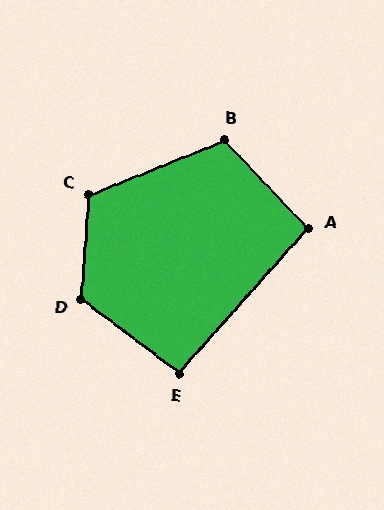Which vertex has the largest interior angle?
D, at approximately 123 degrees.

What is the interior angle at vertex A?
Approximately 95 degrees (approximately right).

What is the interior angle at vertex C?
Approximately 116 degrees (obtuse).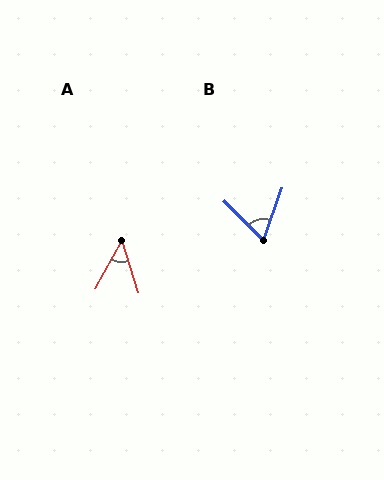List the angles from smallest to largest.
A (46°), B (64°).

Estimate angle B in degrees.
Approximately 64 degrees.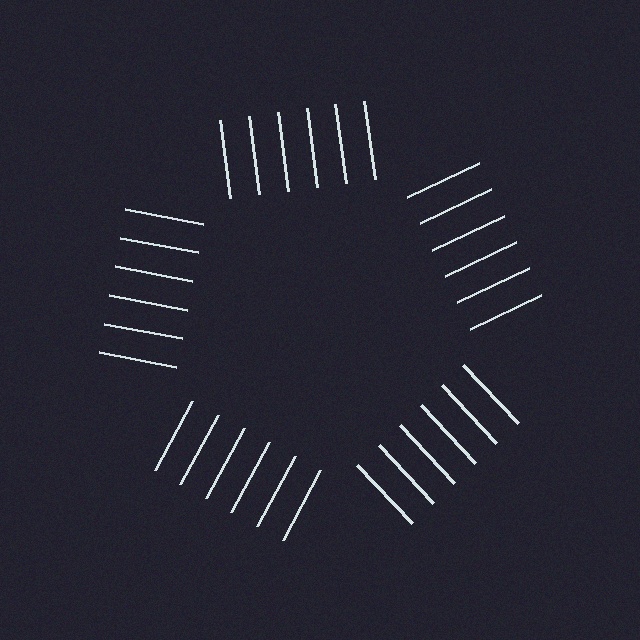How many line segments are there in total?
30 — 6 along each of the 5 edges.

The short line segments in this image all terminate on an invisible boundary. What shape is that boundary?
An illusory pentagon — the line segments terminate on its edges but no continuous stroke is drawn.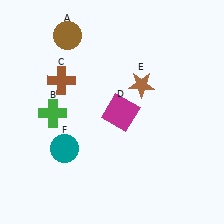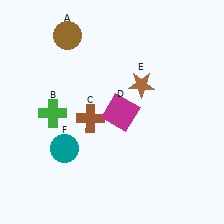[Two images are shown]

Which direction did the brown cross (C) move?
The brown cross (C) moved down.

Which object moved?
The brown cross (C) moved down.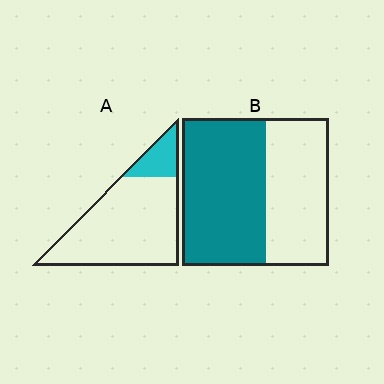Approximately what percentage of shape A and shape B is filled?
A is approximately 15% and B is approximately 55%.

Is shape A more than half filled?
No.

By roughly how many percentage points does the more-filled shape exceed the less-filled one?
By roughly 40 percentage points (B over A).